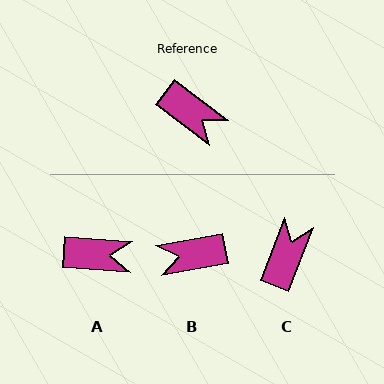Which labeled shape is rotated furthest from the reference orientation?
B, about 133 degrees away.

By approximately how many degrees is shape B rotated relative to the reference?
Approximately 133 degrees clockwise.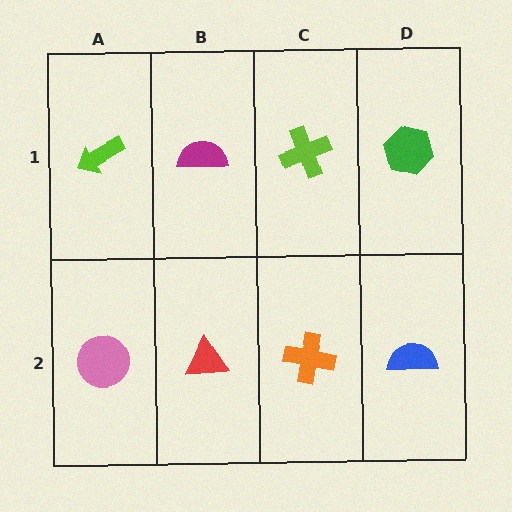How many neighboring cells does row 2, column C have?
3.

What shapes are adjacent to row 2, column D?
A green hexagon (row 1, column D), an orange cross (row 2, column C).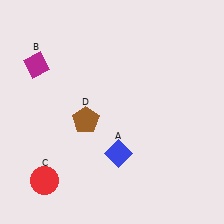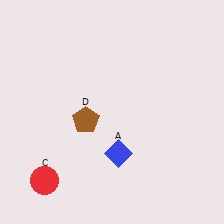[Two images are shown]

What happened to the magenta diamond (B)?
The magenta diamond (B) was removed in Image 2. It was in the top-left area of Image 1.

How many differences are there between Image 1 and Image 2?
There is 1 difference between the two images.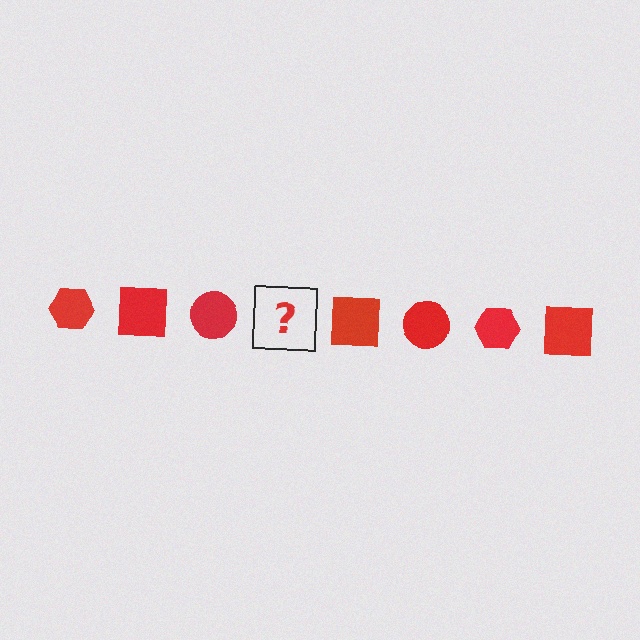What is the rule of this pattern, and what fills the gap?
The rule is that the pattern cycles through hexagon, square, circle shapes in red. The gap should be filled with a red hexagon.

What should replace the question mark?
The question mark should be replaced with a red hexagon.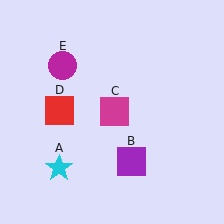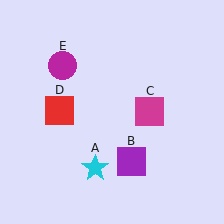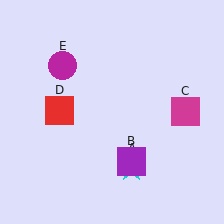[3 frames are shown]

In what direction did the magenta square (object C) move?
The magenta square (object C) moved right.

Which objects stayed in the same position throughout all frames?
Purple square (object B) and red square (object D) and magenta circle (object E) remained stationary.